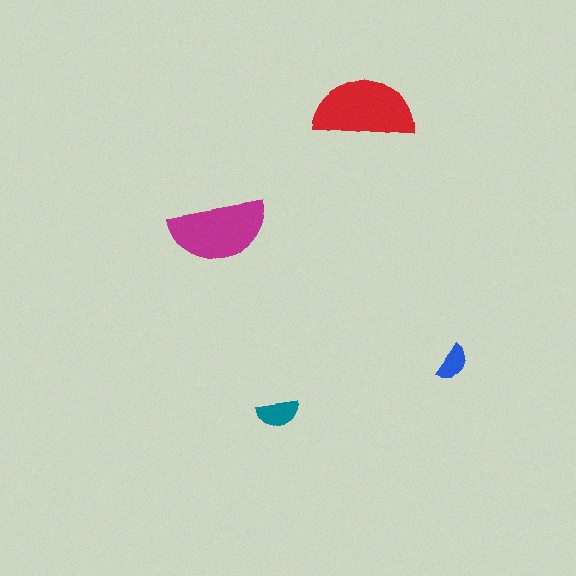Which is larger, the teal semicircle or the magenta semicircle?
The magenta one.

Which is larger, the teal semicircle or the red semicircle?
The red one.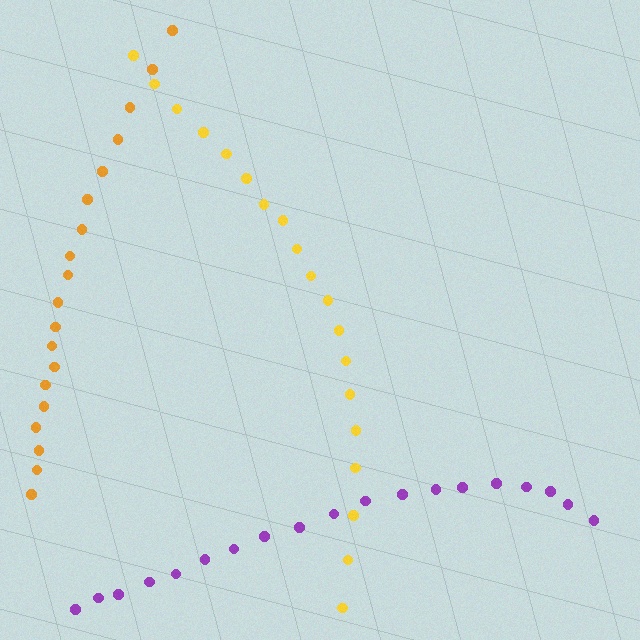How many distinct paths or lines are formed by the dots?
There are 3 distinct paths.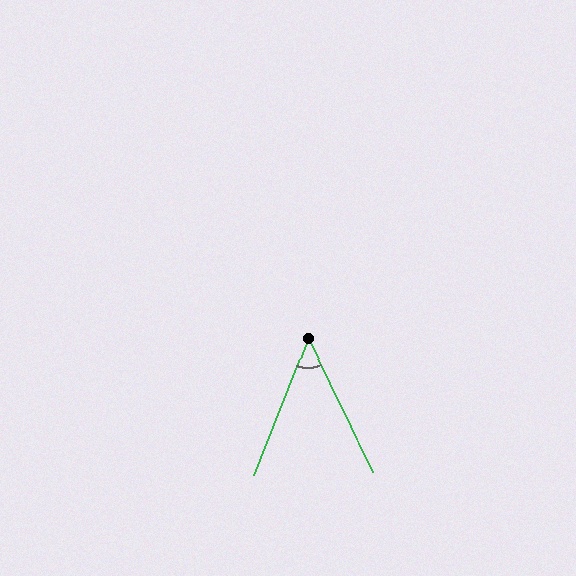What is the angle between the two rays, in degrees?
Approximately 48 degrees.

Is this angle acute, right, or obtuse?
It is acute.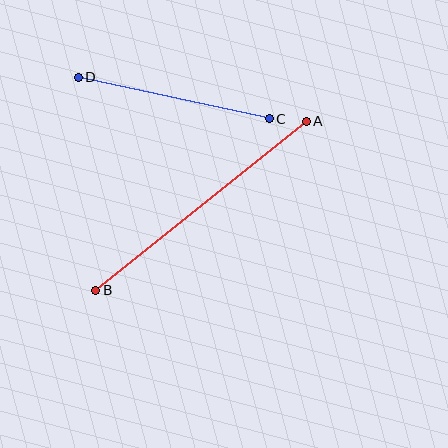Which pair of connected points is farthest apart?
Points A and B are farthest apart.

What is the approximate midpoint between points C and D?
The midpoint is at approximately (174, 98) pixels.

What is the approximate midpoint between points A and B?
The midpoint is at approximately (201, 206) pixels.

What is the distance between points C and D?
The distance is approximately 196 pixels.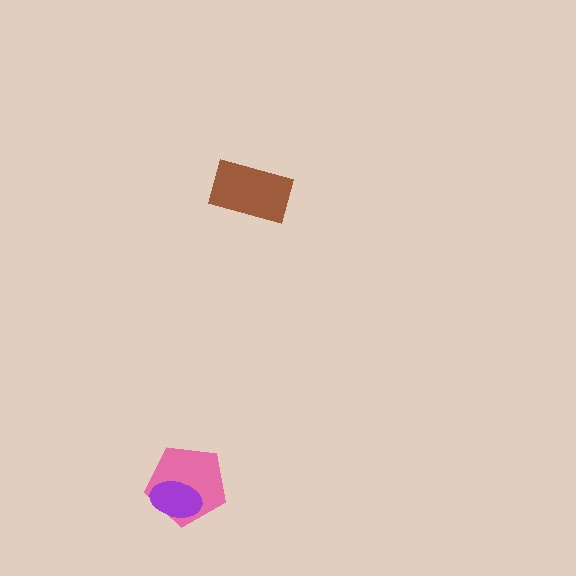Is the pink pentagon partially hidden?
Yes, it is partially covered by another shape.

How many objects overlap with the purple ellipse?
1 object overlaps with the purple ellipse.